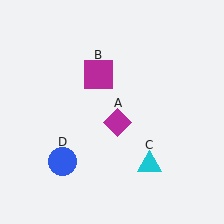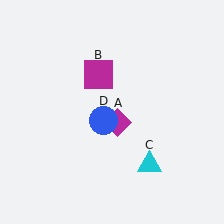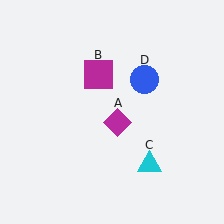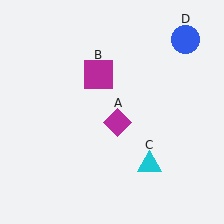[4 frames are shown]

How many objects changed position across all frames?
1 object changed position: blue circle (object D).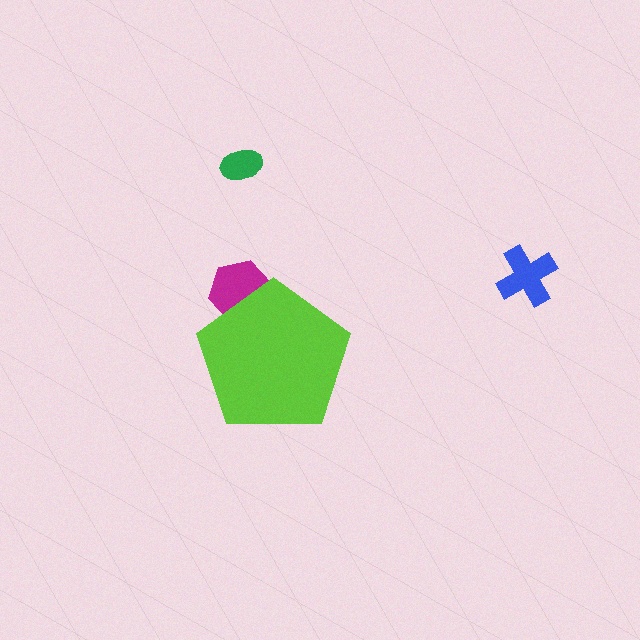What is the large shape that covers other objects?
A lime pentagon.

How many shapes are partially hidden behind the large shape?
1 shape is partially hidden.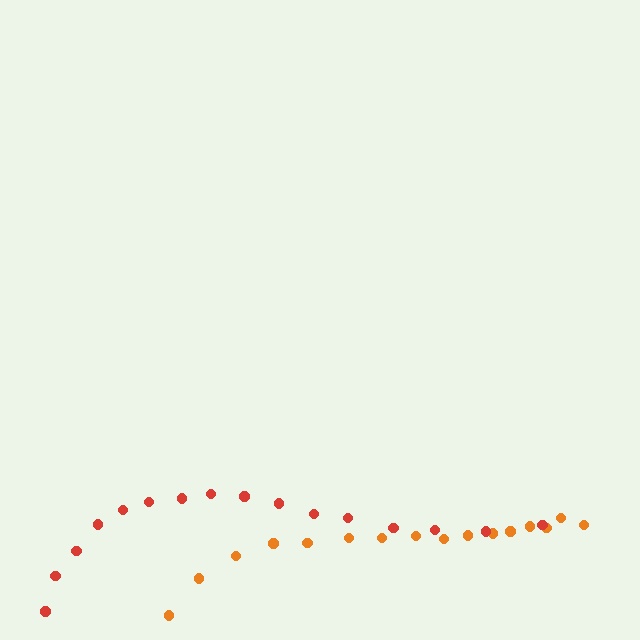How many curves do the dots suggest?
There are 2 distinct paths.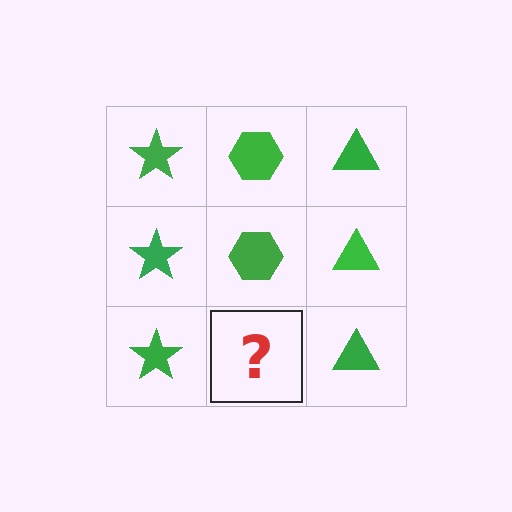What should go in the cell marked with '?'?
The missing cell should contain a green hexagon.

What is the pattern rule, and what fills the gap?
The rule is that each column has a consistent shape. The gap should be filled with a green hexagon.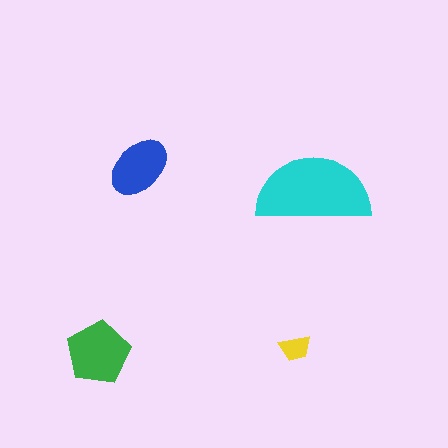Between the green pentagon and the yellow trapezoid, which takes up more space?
The green pentagon.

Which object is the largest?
The cyan semicircle.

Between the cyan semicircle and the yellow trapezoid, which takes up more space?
The cyan semicircle.